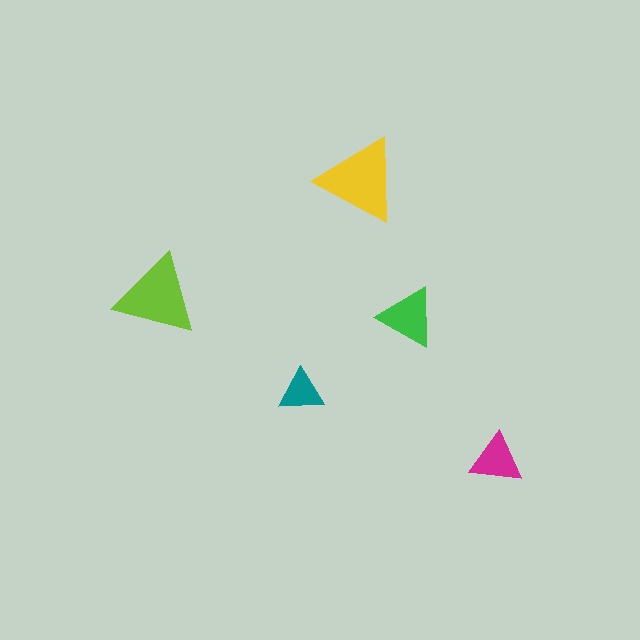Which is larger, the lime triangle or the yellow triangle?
The yellow one.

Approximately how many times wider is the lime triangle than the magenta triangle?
About 1.5 times wider.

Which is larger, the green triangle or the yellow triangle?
The yellow one.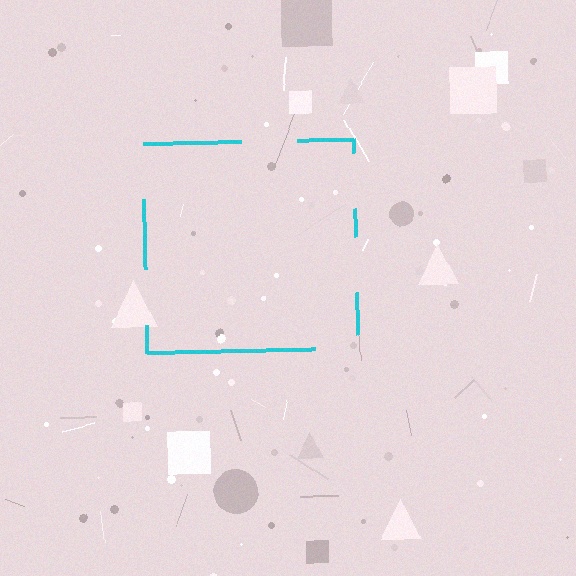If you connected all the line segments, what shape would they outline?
They would outline a square.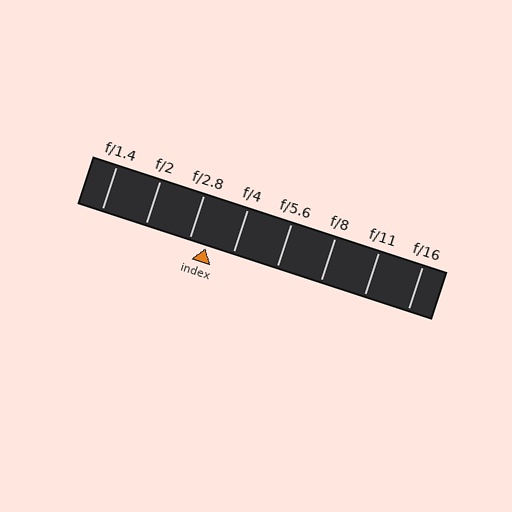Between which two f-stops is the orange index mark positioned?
The index mark is between f/2.8 and f/4.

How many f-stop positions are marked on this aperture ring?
There are 8 f-stop positions marked.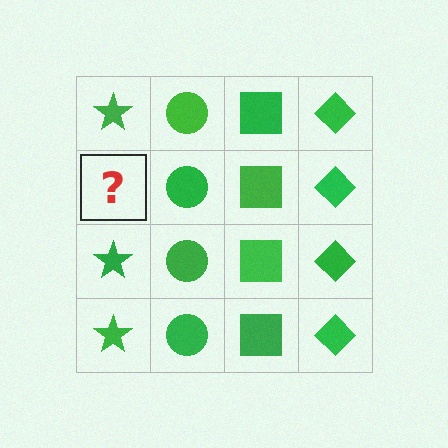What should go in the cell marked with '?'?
The missing cell should contain a green star.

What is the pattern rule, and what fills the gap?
The rule is that each column has a consistent shape. The gap should be filled with a green star.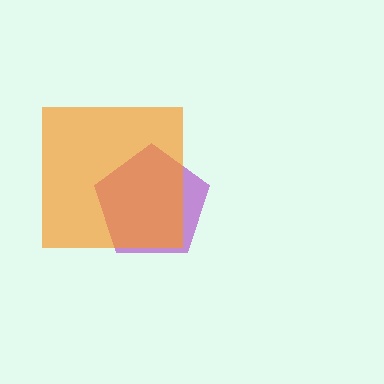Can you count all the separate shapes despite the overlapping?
Yes, there are 2 separate shapes.